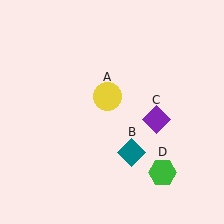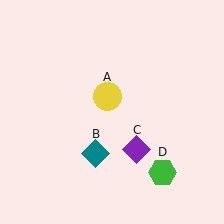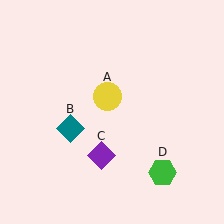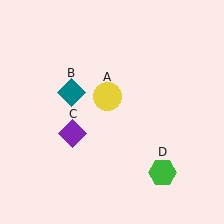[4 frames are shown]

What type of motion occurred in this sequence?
The teal diamond (object B), purple diamond (object C) rotated clockwise around the center of the scene.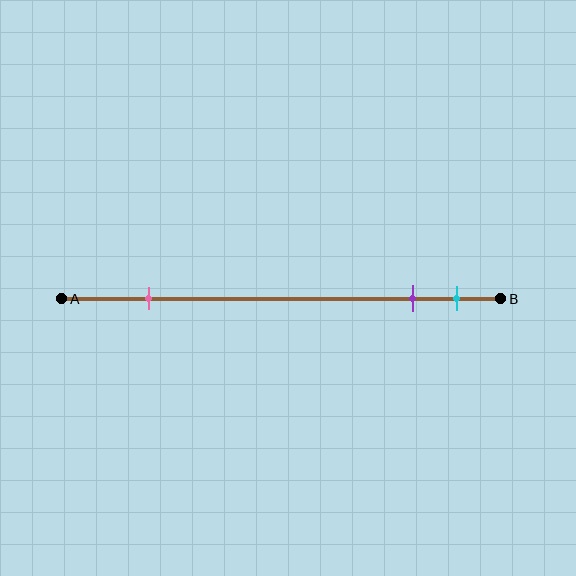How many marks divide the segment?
There are 3 marks dividing the segment.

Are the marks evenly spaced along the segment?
No, the marks are not evenly spaced.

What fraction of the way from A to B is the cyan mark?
The cyan mark is approximately 90% (0.9) of the way from A to B.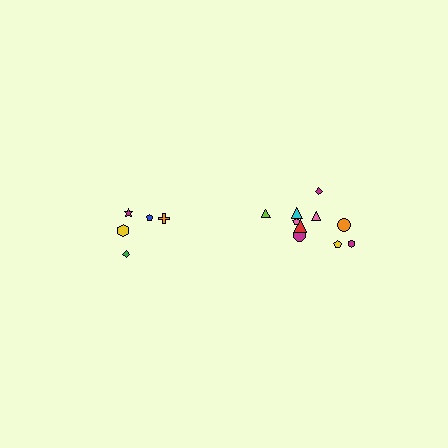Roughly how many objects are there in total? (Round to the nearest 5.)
Roughly 15 objects in total.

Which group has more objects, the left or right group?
The right group.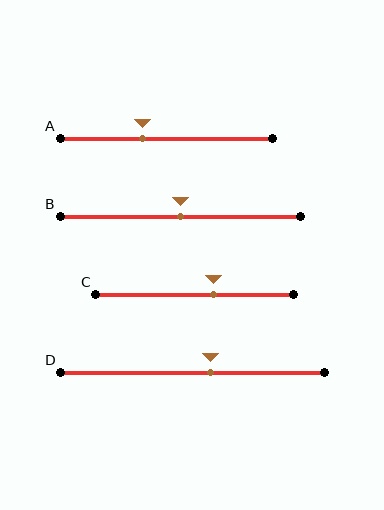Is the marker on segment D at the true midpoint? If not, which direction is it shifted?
No, the marker on segment D is shifted to the right by about 7% of the segment length.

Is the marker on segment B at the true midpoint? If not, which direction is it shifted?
Yes, the marker on segment B is at the true midpoint.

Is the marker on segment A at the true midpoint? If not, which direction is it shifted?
No, the marker on segment A is shifted to the left by about 11% of the segment length.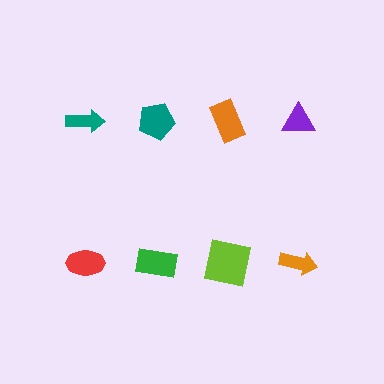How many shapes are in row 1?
4 shapes.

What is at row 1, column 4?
A purple triangle.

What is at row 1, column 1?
A teal arrow.